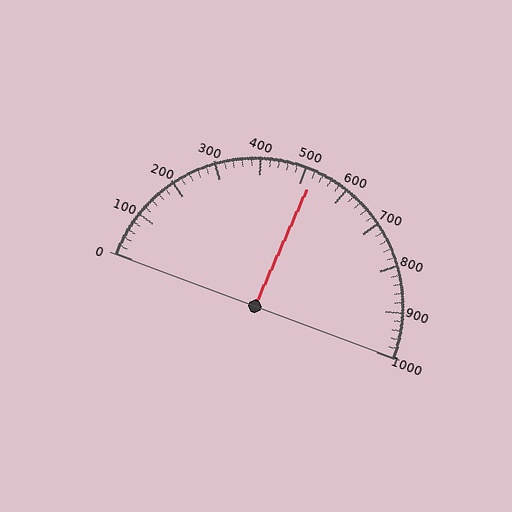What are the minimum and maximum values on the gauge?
The gauge ranges from 0 to 1000.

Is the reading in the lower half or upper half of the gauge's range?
The reading is in the upper half of the range (0 to 1000).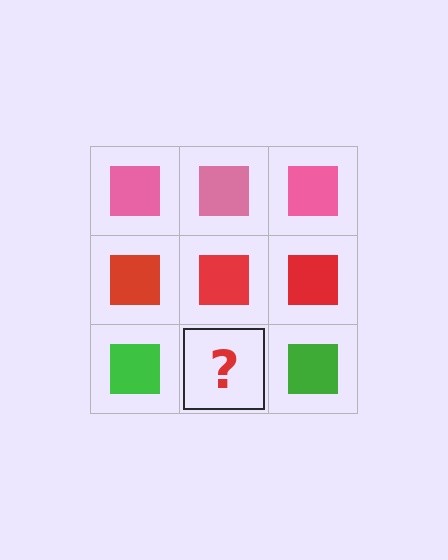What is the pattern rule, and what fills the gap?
The rule is that each row has a consistent color. The gap should be filled with a green square.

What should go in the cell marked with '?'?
The missing cell should contain a green square.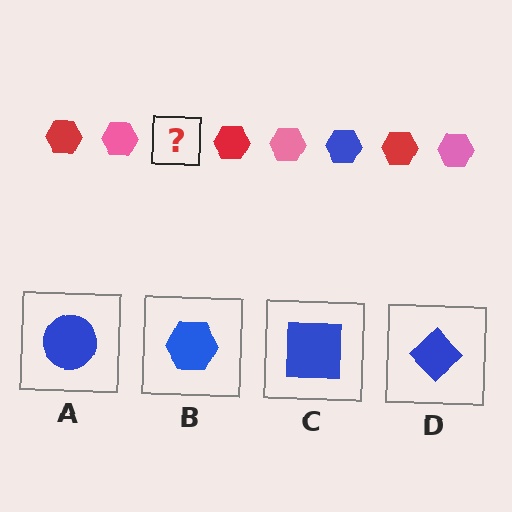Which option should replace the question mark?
Option B.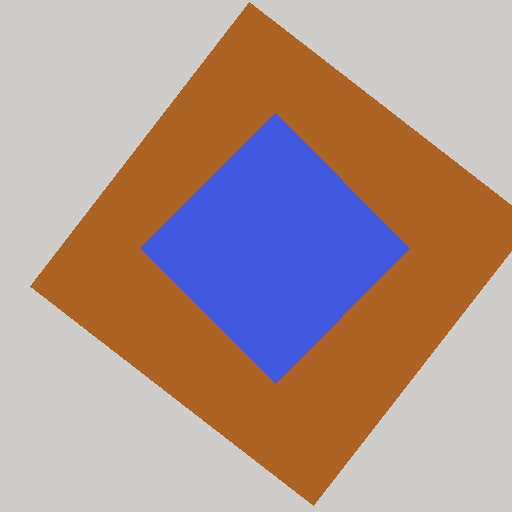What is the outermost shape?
The brown diamond.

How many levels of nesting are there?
2.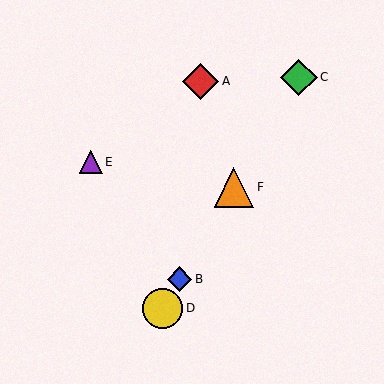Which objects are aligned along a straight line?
Objects B, C, D, F are aligned along a straight line.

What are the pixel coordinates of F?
Object F is at (234, 187).